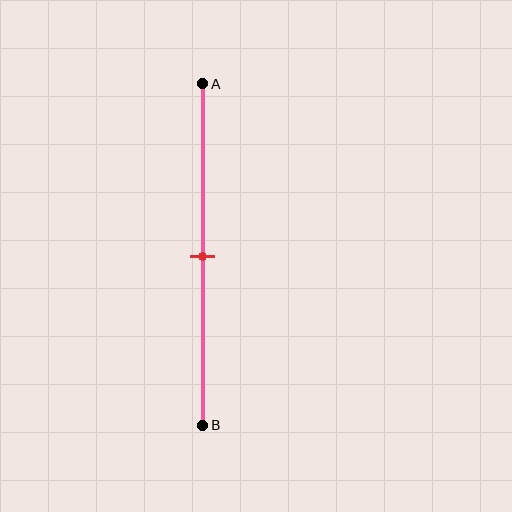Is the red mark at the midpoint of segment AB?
Yes, the mark is approximately at the midpoint.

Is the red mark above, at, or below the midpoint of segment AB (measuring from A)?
The red mark is approximately at the midpoint of segment AB.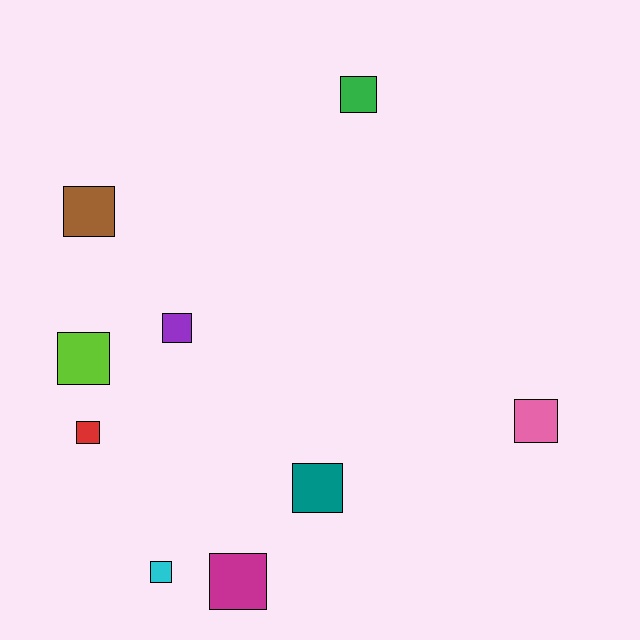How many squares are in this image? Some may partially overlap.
There are 9 squares.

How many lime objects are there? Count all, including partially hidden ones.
There is 1 lime object.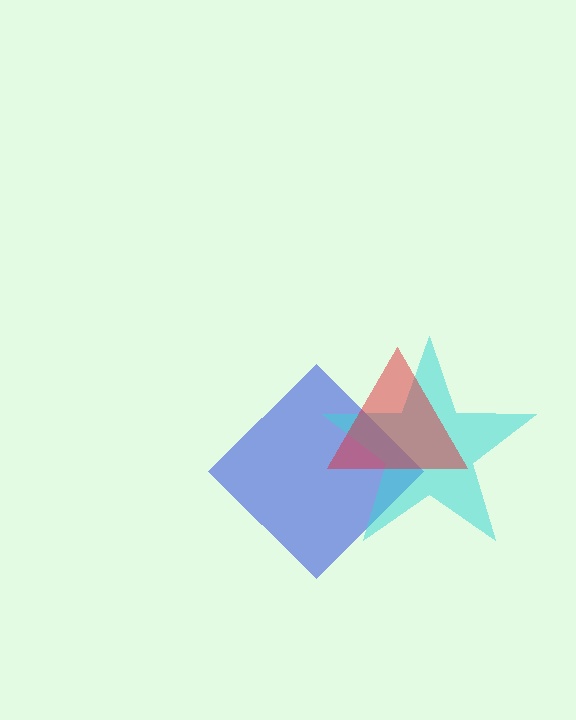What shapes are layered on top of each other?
The layered shapes are: a blue diamond, a cyan star, a red triangle.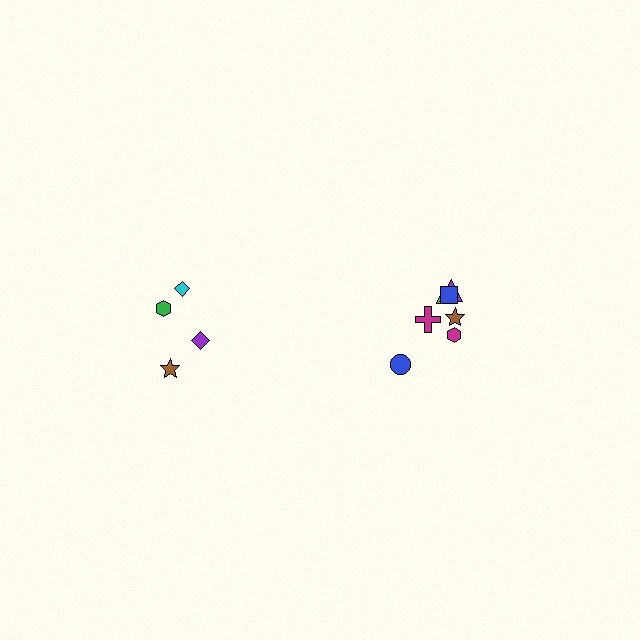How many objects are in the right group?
There are 7 objects.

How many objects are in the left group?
There are 4 objects.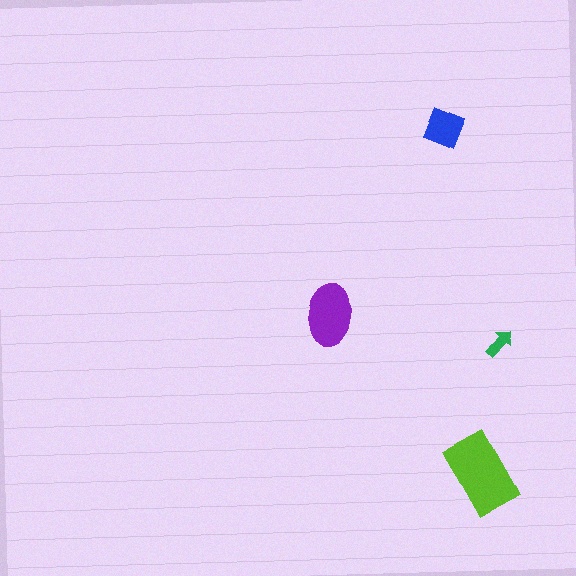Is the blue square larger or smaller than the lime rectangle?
Smaller.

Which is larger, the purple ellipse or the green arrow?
The purple ellipse.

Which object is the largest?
The lime rectangle.